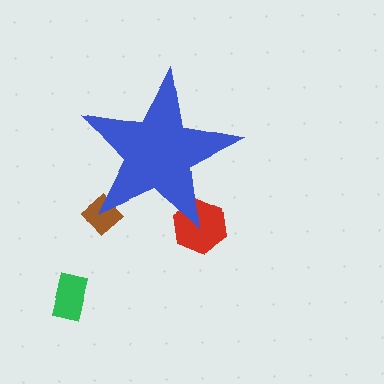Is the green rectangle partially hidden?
No, the green rectangle is fully visible.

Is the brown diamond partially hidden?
Yes, the brown diamond is partially hidden behind the blue star.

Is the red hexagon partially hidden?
Yes, the red hexagon is partially hidden behind the blue star.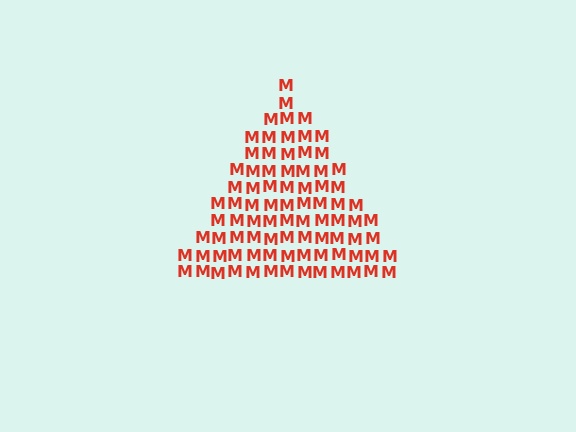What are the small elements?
The small elements are letter M's.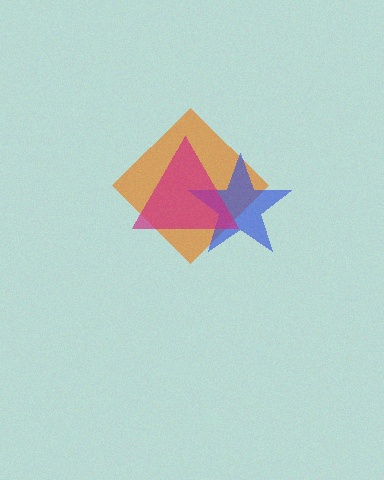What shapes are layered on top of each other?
The layered shapes are: an orange diamond, a blue star, a magenta triangle.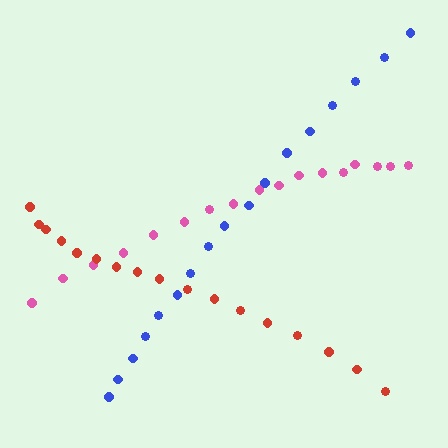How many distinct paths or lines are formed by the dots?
There are 3 distinct paths.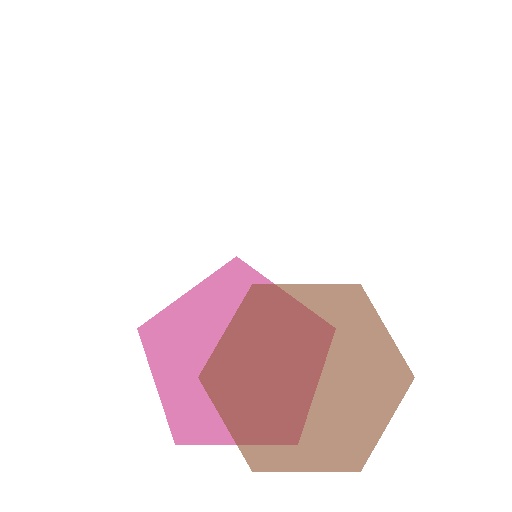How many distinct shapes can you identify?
There are 2 distinct shapes: a magenta pentagon, a brown hexagon.